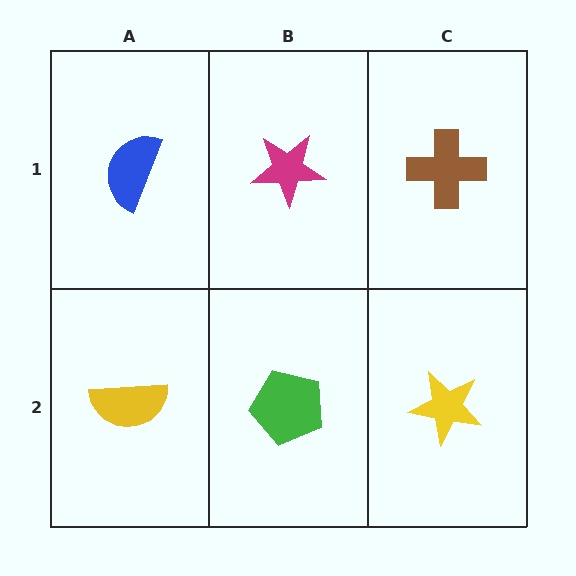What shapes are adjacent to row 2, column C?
A brown cross (row 1, column C), a green pentagon (row 2, column B).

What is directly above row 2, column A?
A blue semicircle.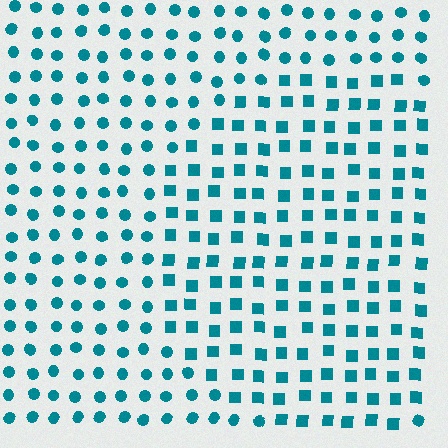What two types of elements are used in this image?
The image uses squares inside the circle region and circles outside it.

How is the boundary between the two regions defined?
The boundary is defined by a change in element shape: squares inside vs. circles outside. All elements share the same color and spacing.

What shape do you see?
I see a circle.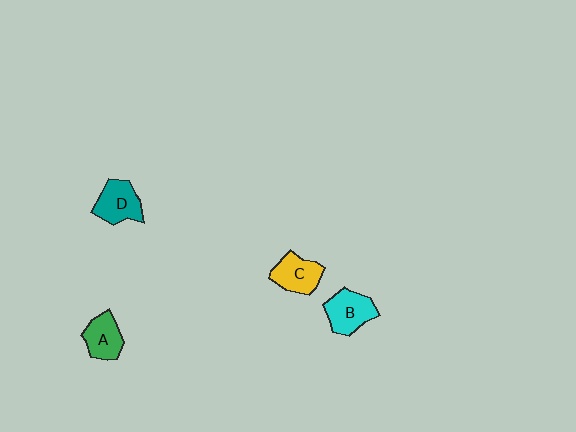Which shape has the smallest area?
Shape A (green).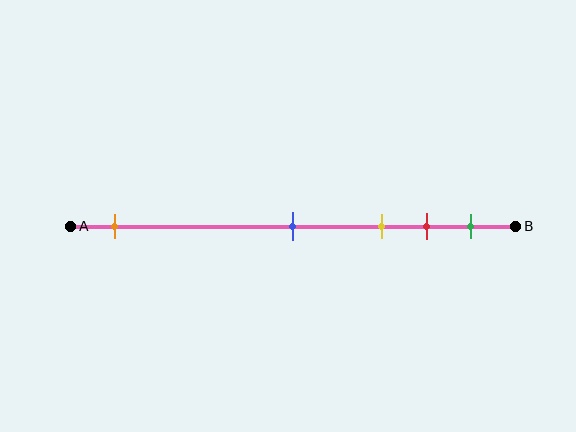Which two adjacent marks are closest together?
The red and green marks are the closest adjacent pair.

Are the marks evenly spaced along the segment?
No, the marks are not evenly spaced.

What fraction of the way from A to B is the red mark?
The red mark is approximately 80% (0.8) of the way from A to B.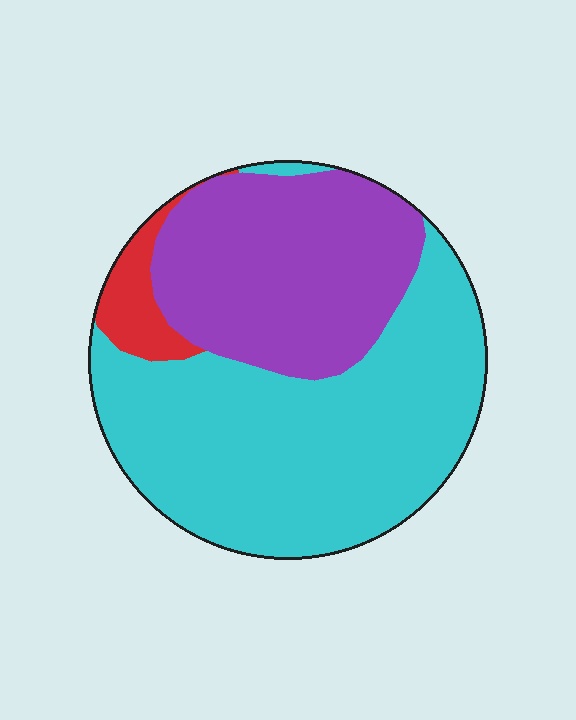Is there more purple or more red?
Purple.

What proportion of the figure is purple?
Purple takes up about three eighths (3/8) of the figure.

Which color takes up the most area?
Cyan, at roughly 60%.